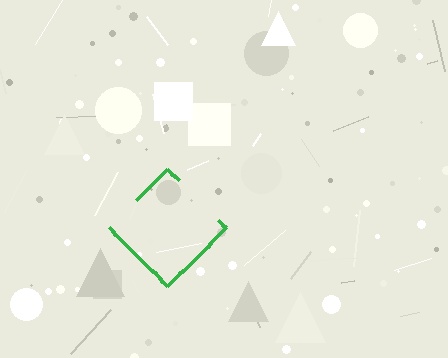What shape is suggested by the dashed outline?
The dashed outline suggests a diamond.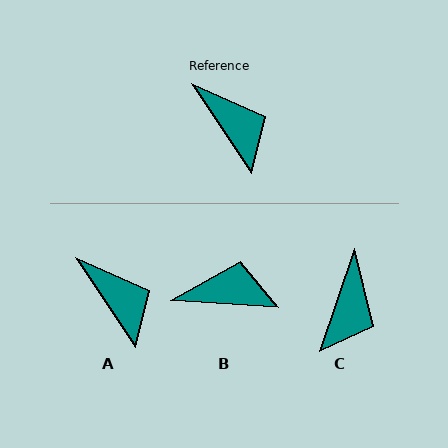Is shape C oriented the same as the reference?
No, it is off by about 52 degrees.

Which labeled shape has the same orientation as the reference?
A.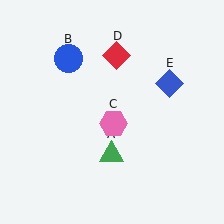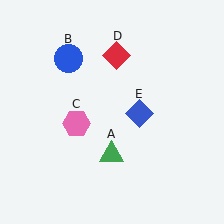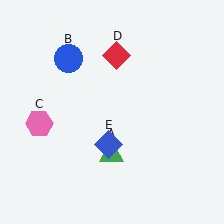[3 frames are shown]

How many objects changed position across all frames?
2 objects changed position: pink hexagon (object C), blue diamond (object E).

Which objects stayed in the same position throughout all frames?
Green triangle (object A) and blue circle (object B) and red diamond (object D) remained stationary.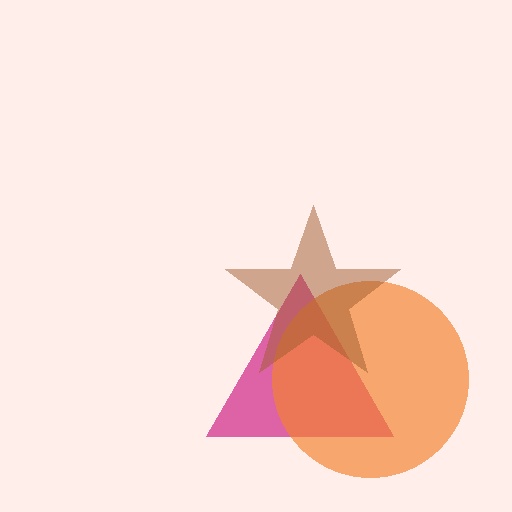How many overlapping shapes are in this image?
There are 3 overlapping shapes in the image.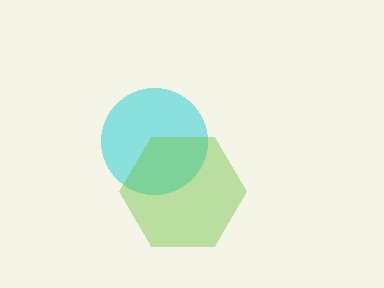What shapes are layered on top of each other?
The layered shapes are: a cyan circle, a lime hexagon.